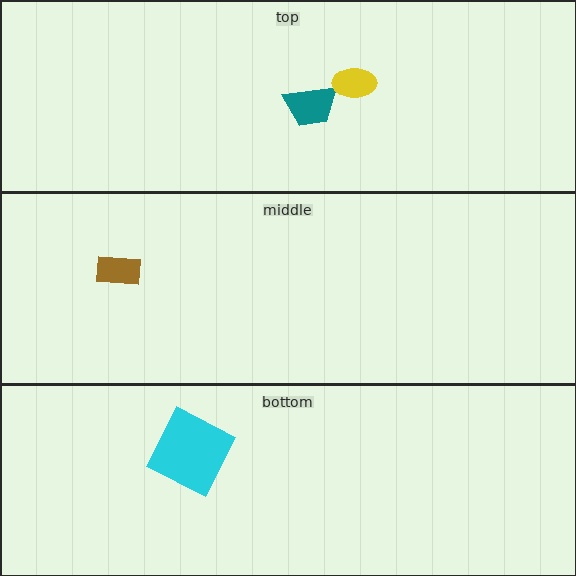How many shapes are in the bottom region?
1.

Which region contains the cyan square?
The bottom region.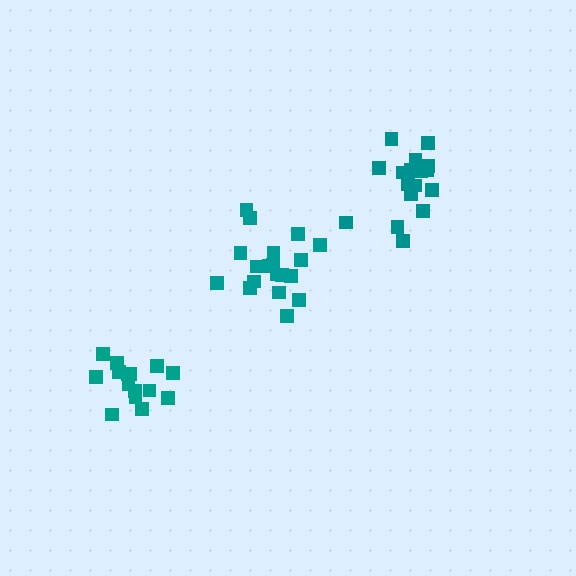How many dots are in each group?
Group 1: 15 dots, Group 2: 17 dots, Group 3: 19 dots (51 total).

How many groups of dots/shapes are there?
There are 3 groups.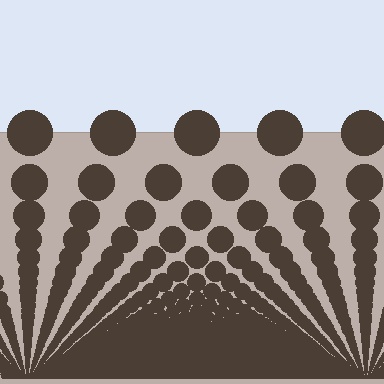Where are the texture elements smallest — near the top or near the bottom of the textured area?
Near the bottom.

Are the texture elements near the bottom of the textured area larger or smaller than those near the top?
Smaller. The gradient is inverted — elements near the bottom are smaller and denser.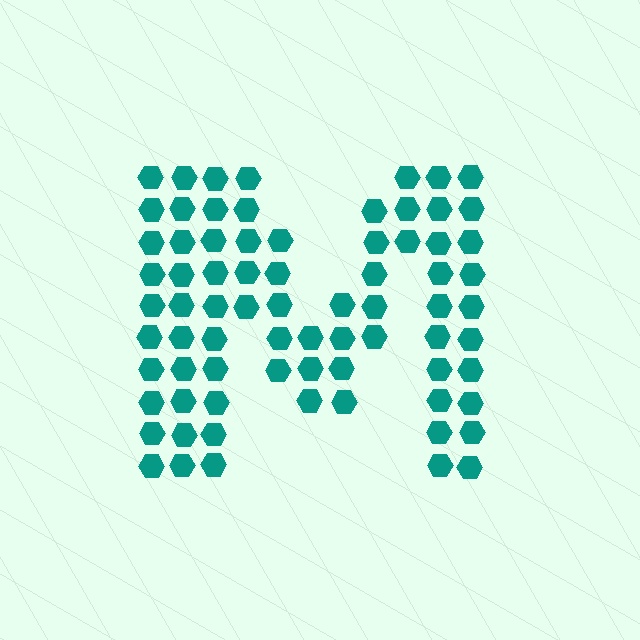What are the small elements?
The small elements are hexagons.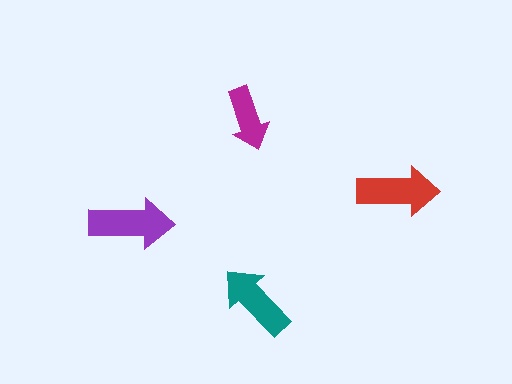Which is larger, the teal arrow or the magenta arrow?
The teal one.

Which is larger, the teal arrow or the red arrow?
The red one.